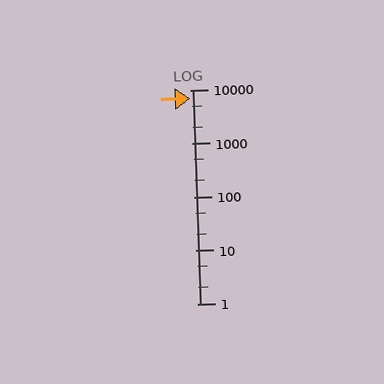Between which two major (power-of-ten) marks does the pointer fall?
The pointer is between 1000 and 10000.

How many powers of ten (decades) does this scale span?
The scale spans 4 decades, from 1 to 10000.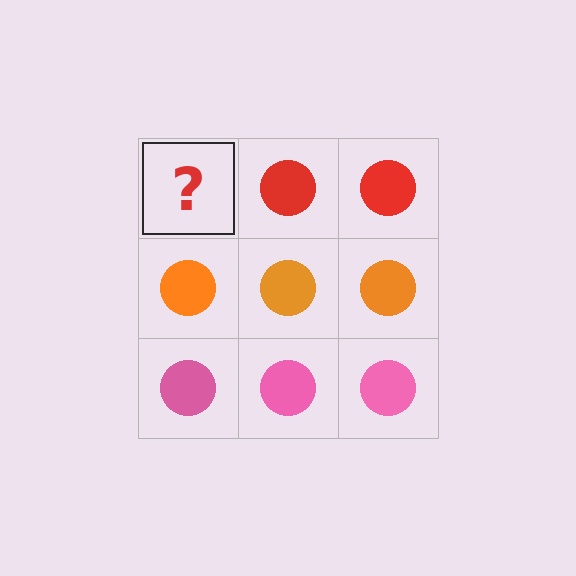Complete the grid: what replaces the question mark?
The question mark should be replaced with a red circle.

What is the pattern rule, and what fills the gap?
The rule is that each row has a consistent color. The gap should be filled with a red circle.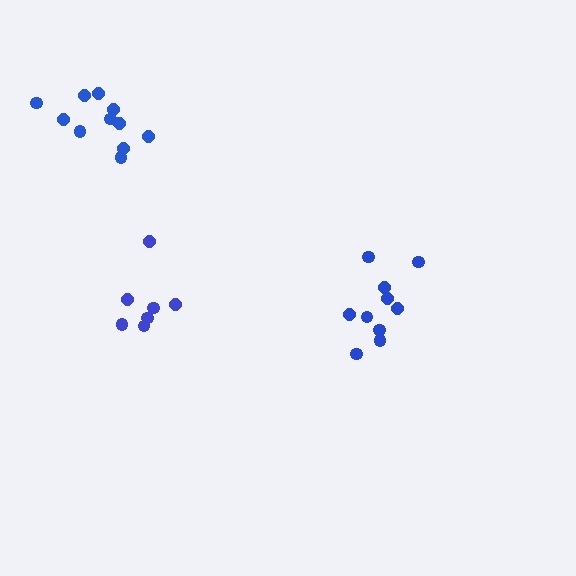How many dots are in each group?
Group 1: 7 dots, Group 2: 11 dots, Group 3: 10 dots (28 total).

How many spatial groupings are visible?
There are 3 spatial groupings.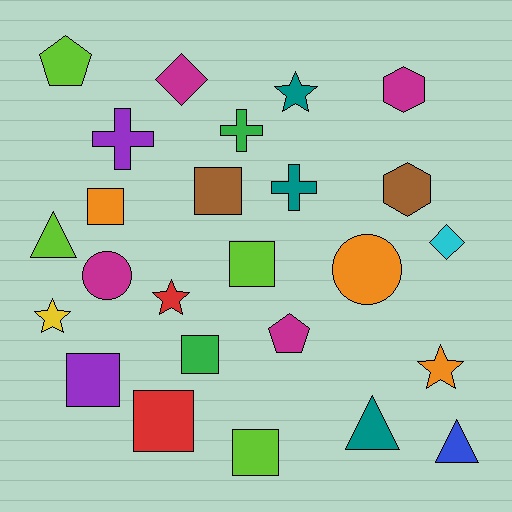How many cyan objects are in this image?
There is 1 cyan object.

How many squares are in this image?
There are 7 squares.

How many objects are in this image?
There are 25 objects.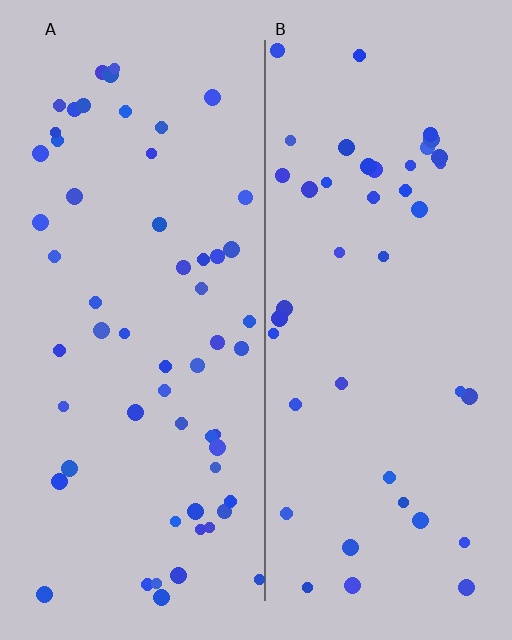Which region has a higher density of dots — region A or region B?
A (the left).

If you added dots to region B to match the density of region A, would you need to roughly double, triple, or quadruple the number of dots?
Approximately double.